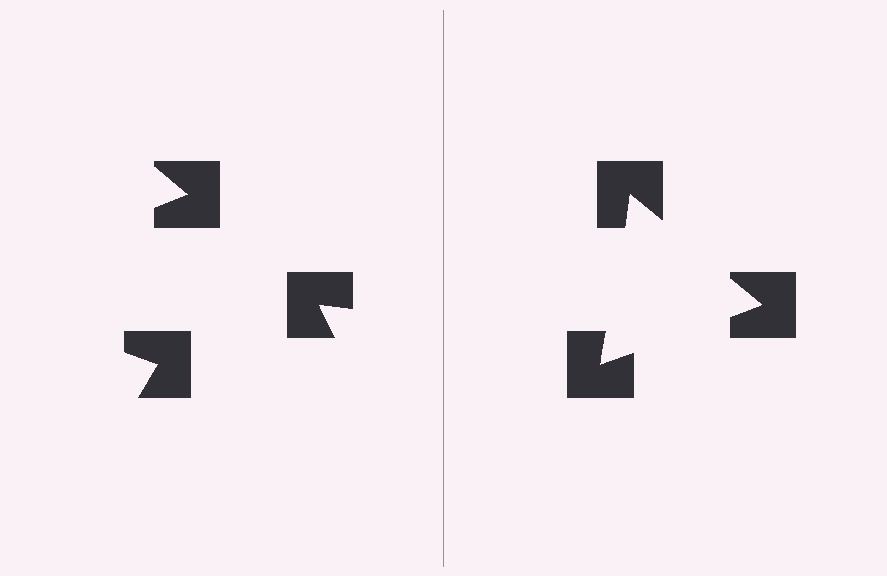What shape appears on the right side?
An illusory triangle.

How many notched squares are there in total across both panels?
6 — 3 on each side.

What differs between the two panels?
The notched squares are positioned identically on both sides; only the wedge orientations differ. On the right they align to a triangle; on the left they are misaligned.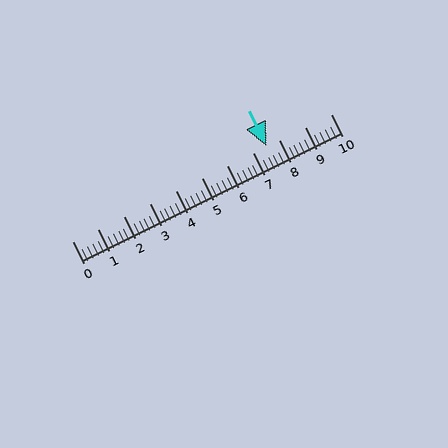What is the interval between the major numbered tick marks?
The major tick marks are spaced 1 units apart.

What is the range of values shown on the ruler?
The ruler shows values from 0 to 10.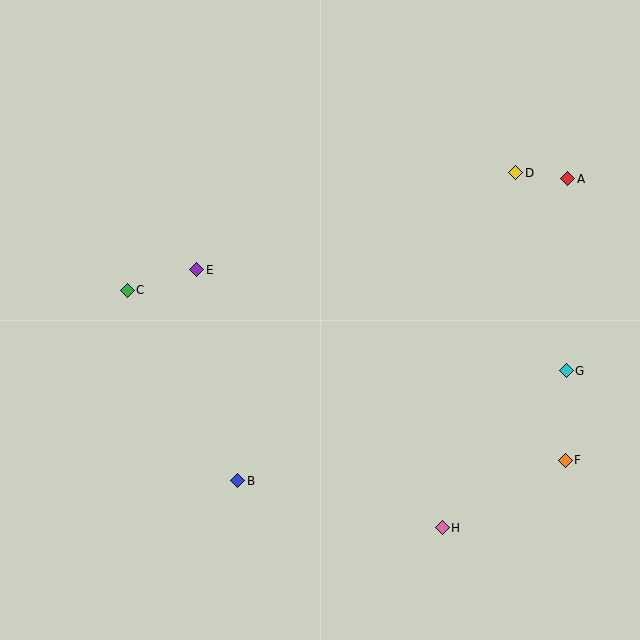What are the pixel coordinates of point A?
Point A is at (568, 179).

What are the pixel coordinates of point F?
Point F is at (565, 460).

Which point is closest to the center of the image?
Point E at (197, 270) is closest to the center.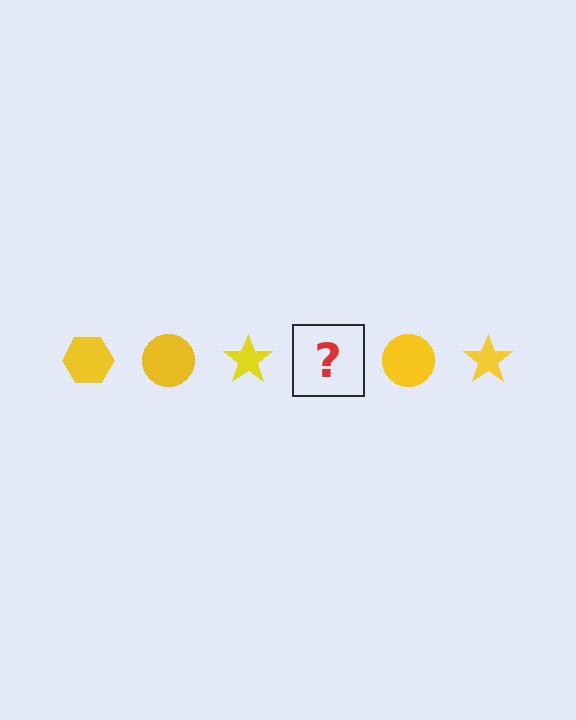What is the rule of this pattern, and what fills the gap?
The rule is that the pattern cycles through hexagon, circle, star shapes in yellow. The gap should be filled with a yellow hexagon.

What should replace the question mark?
The question mark should be replaced with a yellow hexagon.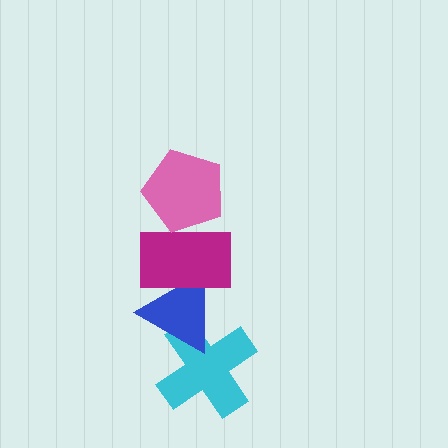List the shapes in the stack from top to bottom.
From top to bottom: the pink pentagon, the magenta rectangle, the blue triangle, the cyan cross.